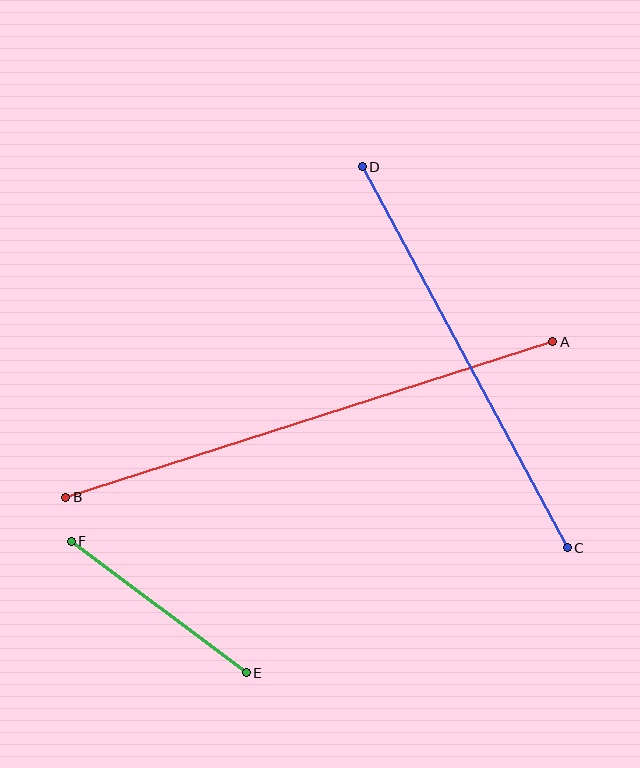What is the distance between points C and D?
The distance is approximately 433 pixels.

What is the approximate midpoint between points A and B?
The midpoint is at approximately (309, 420) pixels.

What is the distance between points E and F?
The distance is approximately 219 pixels.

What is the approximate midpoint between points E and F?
The midpoint is at approximately (159, 607) pixels.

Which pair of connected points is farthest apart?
Points A and B are farthest apart.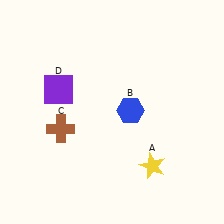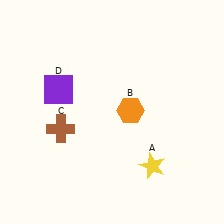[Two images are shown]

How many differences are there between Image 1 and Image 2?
There is 1 difference between the two images.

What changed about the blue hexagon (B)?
In Image 1, B is blue. In Image 2, it changed to orange.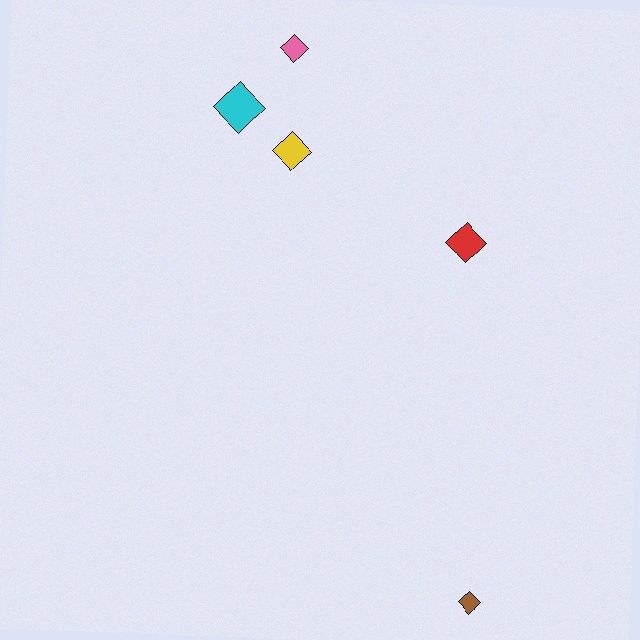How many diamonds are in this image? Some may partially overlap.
There are 5 diamonds.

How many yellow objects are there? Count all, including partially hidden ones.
There is 1 yellow object.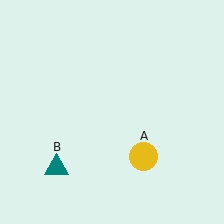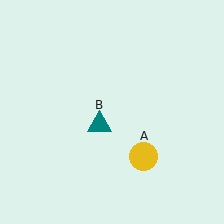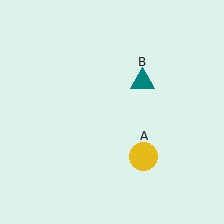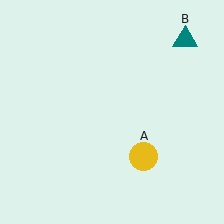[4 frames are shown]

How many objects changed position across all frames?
1 object changed position: teal triangle (object B).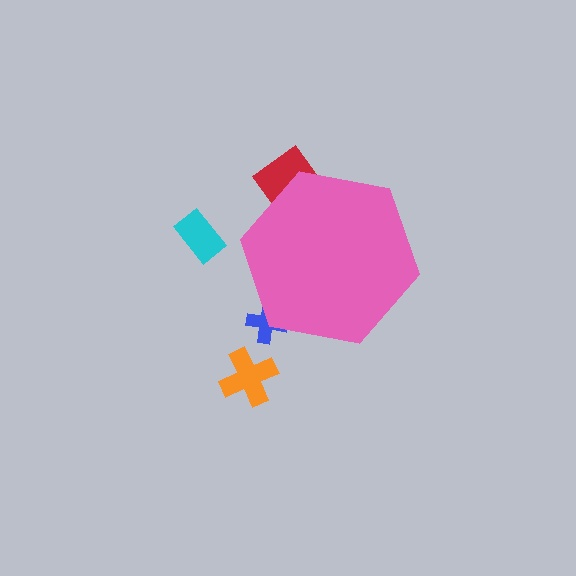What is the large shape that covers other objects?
A pink hexagon.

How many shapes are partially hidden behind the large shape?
2 shapes are partially hidden.